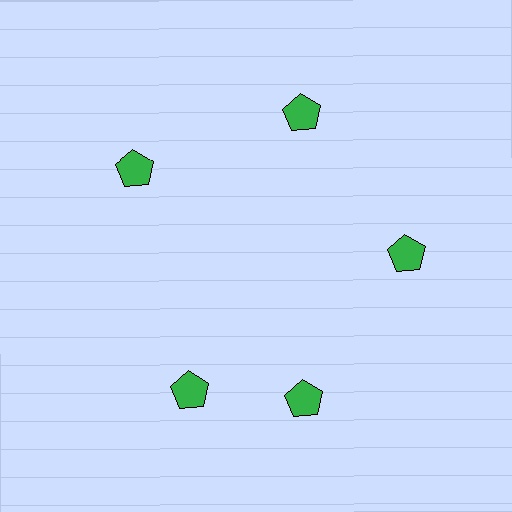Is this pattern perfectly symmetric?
No. The 5 green pentagons are arranged in a ring, but one element near the 8 o'clock position is rotated out of alignment along the ring, breaking the 5-fold rotational symmetry.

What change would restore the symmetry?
The symmetry would be restored by rotating it back into even spacing with its neighbors so that all 5 pentagons sit at equal angles and equal distance from the center.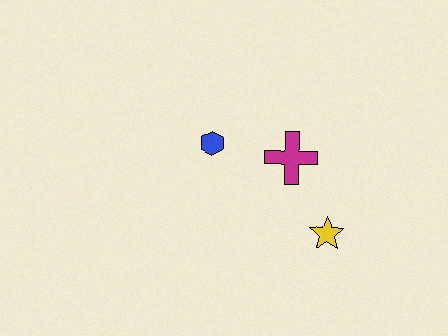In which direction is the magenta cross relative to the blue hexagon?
The magenta cross is to the right of the blue hexagon.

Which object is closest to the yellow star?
The magenta cross is closest to the yellow star.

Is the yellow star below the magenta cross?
Yes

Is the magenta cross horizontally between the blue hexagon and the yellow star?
Yes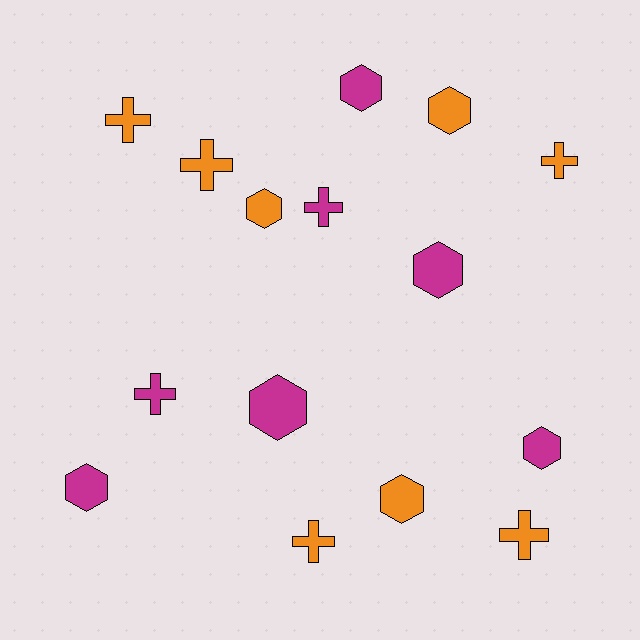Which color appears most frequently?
Orange, with 8 objects.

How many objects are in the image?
There are 15 objects.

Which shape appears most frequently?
Hexagon, with 8 objects.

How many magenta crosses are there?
There are 2 magenta crosses.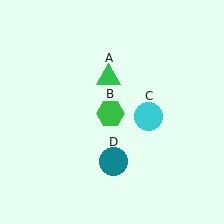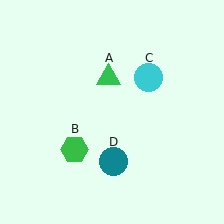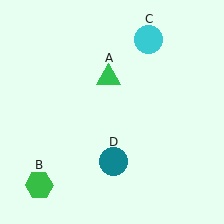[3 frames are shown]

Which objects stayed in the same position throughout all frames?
Green triangle (object A) and teal circle (object D) remained stationary.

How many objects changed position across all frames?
2 objects changed position: green hexagon (object B), cyan circle (object C).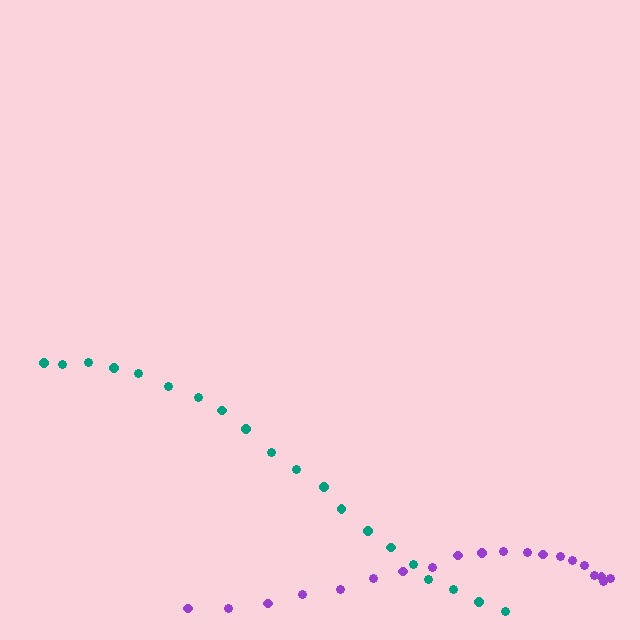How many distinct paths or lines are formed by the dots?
There are 2 distinct paths.